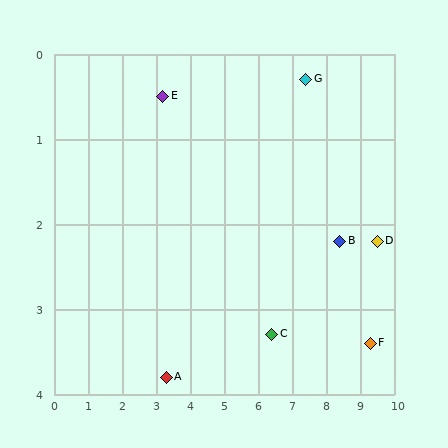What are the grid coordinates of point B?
Point B is at approximately (8.4, 2.2).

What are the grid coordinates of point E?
Point E is at approximately (3.2, 0.5).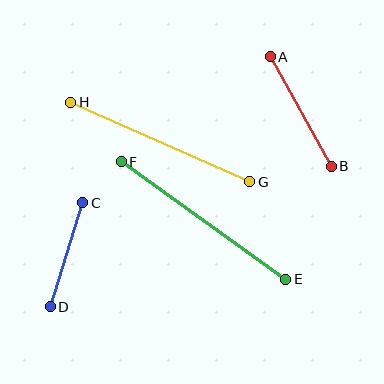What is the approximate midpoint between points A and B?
The midpoint is at approximately (301, 112) pixels.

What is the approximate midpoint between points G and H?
The midpoint is at approximately (160, 142) pixels.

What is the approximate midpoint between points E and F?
The midpoint is at approximately (203, 221) pixels.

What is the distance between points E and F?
The distance is approximately 202 pixels.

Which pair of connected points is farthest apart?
Points E and F are farthest apart.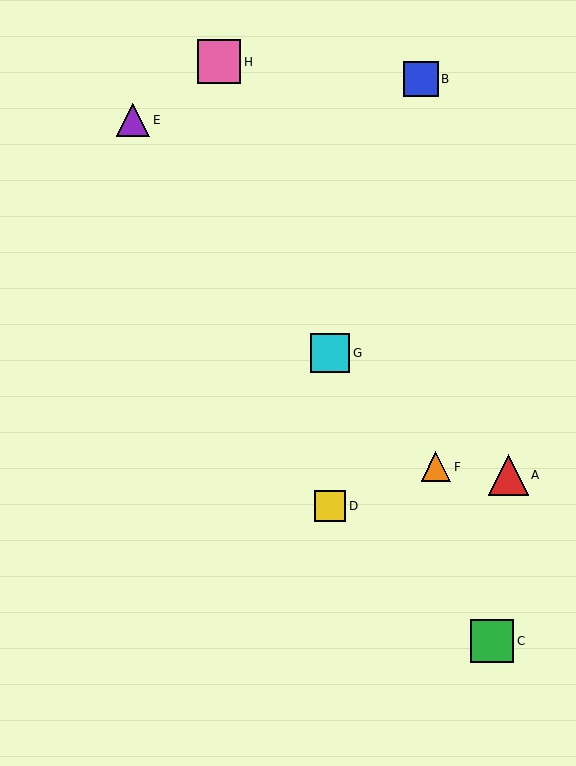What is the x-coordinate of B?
Object B is at x≈421.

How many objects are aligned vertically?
2 objects (D, G) are aligned vertically.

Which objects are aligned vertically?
Objects D, G are aligned vertically.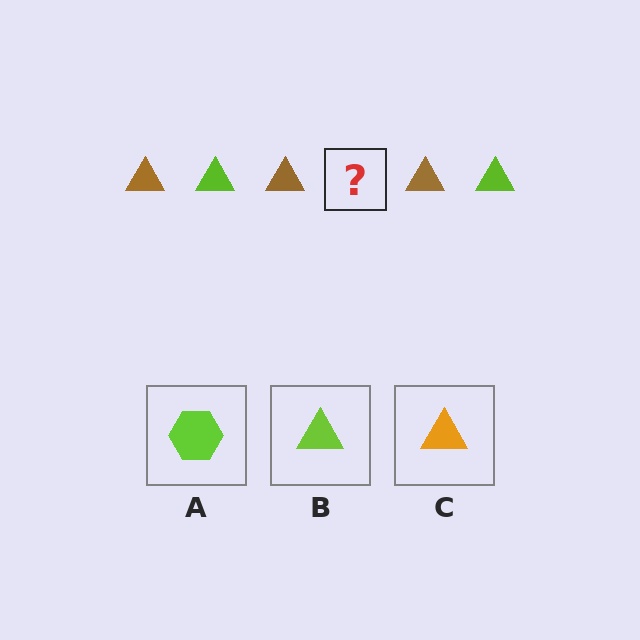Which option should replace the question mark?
Option B.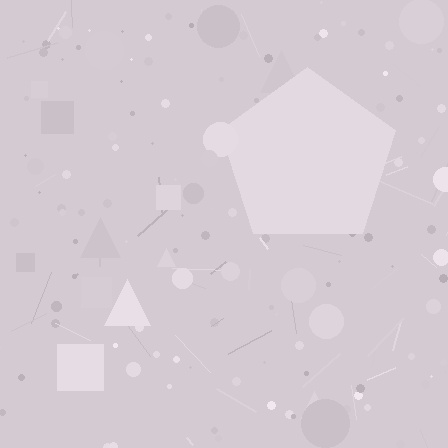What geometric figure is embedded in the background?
A pentagon is embedded in the background.